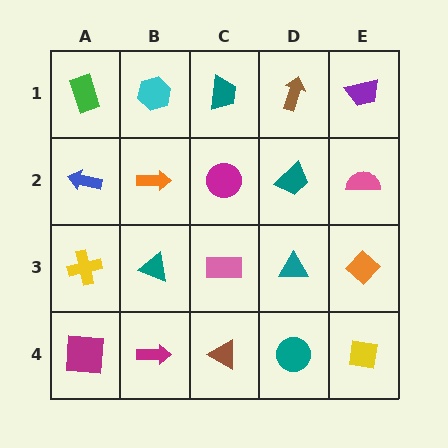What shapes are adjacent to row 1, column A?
A blue arrow (row 2, column A), a cyan hexagon (row 1, column B).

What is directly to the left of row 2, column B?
A blue arrow.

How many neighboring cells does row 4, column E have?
2.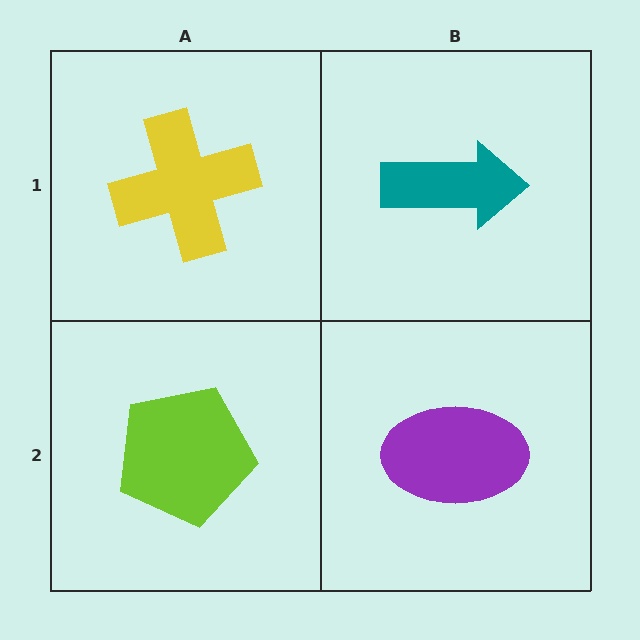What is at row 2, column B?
A purple ellipse.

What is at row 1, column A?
A yellow cross.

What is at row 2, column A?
A lime pentagon.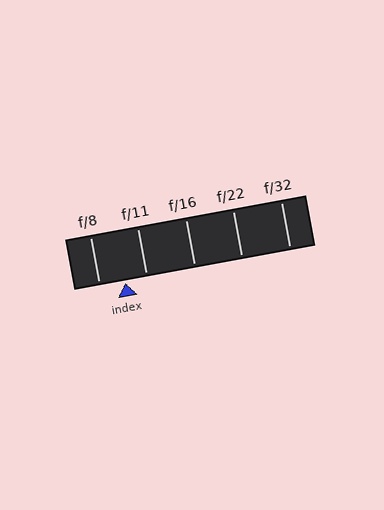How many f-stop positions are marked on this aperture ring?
There are 5 f-stop positions marked.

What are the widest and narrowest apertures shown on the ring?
The widest aperture shown is f/8 and the narrowest is f/32.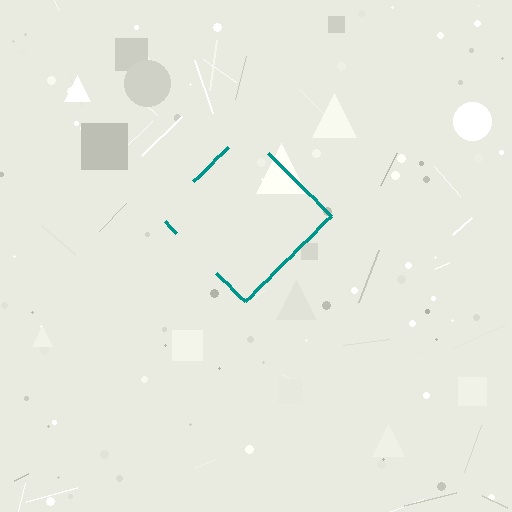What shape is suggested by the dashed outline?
The dashed outline suggests a diamond.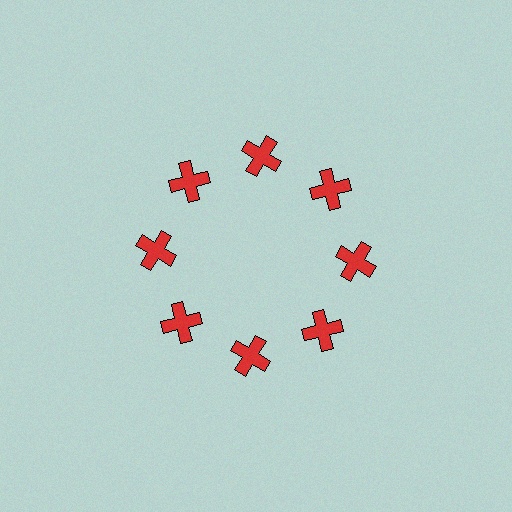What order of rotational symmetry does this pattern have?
This pattern has 8-fold rotational symmetry.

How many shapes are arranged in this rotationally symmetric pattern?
There are 8 shapes, arranged in 8 groups of 1.